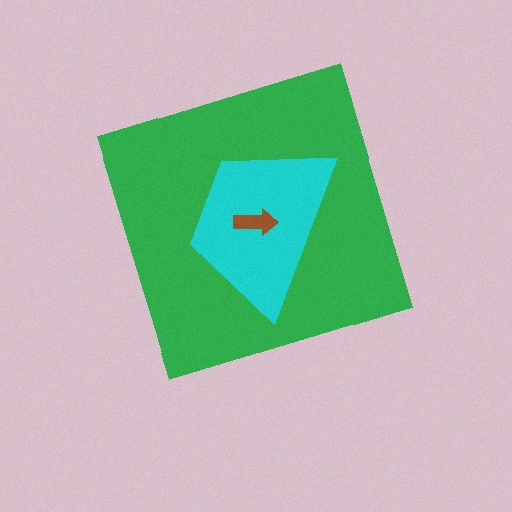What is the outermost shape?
The green diamond.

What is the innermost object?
The brown arrow.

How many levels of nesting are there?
3.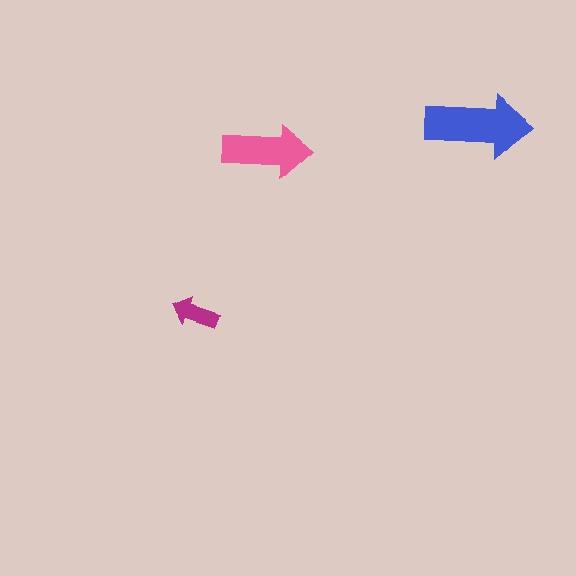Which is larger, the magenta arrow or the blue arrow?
The blue one.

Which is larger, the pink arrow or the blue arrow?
The blue one.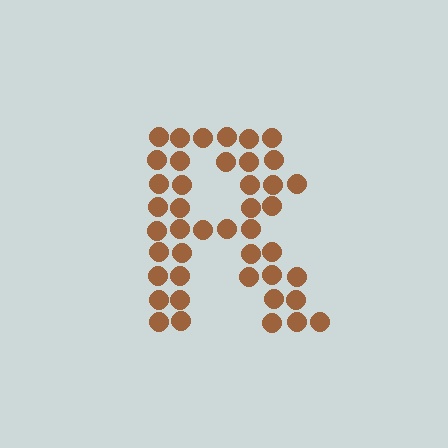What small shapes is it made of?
It is made of small circles.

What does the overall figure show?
The overall figure shows the letter R.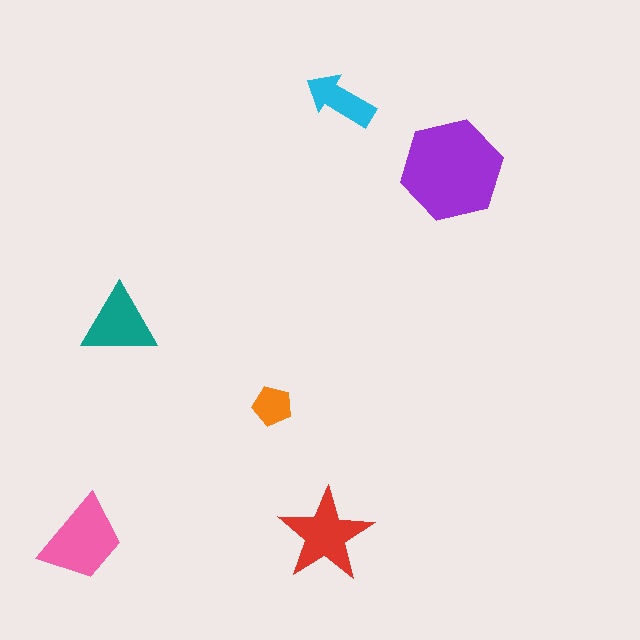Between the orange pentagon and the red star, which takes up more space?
The red star.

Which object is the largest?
The purple hexagon.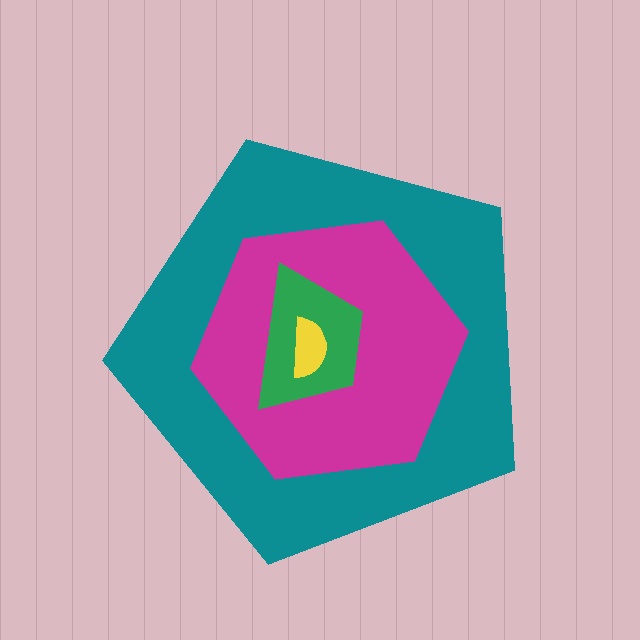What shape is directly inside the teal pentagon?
The magenta hexagon.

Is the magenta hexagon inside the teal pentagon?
Yes.